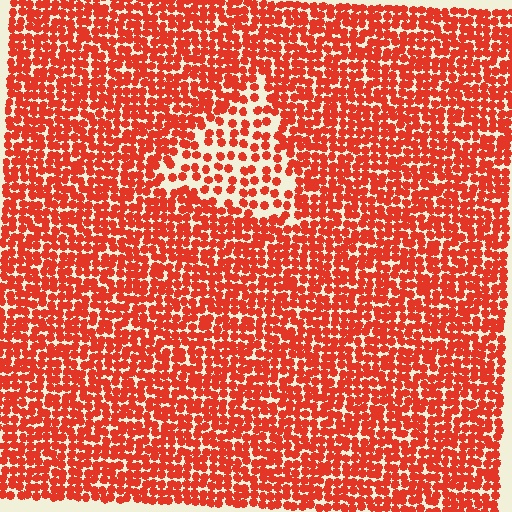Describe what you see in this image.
The image contains small red elements arranged at two different densities. A triangle-shaped region is visible where the elements are less densely packed than the surrounding area.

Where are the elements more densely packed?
The elements are more densely packed outside the triangle boundary.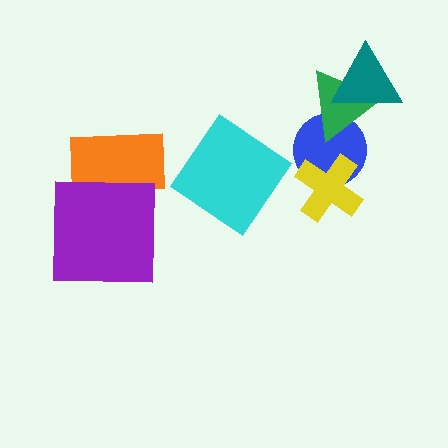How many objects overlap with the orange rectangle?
1 object overlaps with the orange rectangle.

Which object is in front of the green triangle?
The teal triangle is in front of the green triangle.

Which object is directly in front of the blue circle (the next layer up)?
The green triangle is directly in front of the blue circle.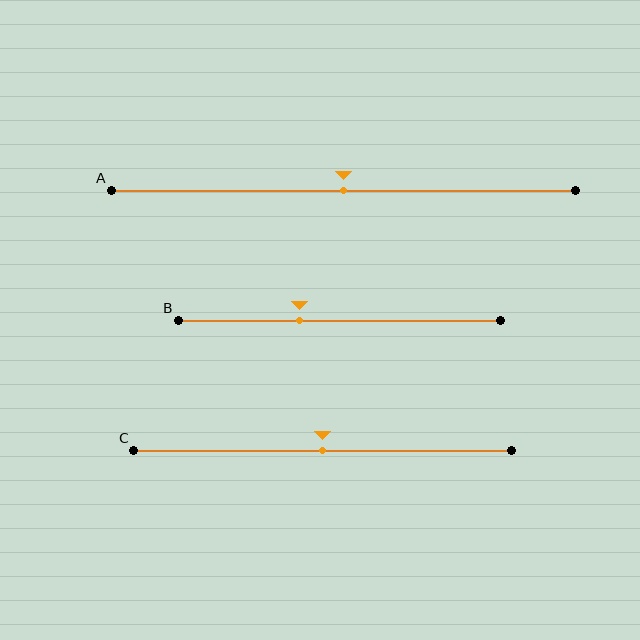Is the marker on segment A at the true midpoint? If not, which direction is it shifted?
Yes, the marker on segment A is at the true midpoint.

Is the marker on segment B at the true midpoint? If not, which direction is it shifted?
No, the marker on segment B is shifted to the left by about 12% of the segment length.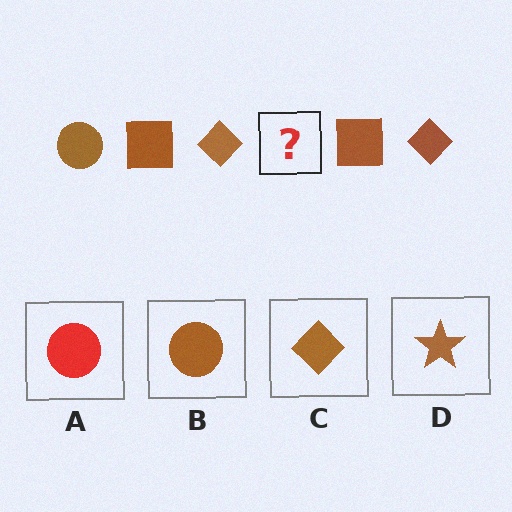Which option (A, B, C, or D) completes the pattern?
B.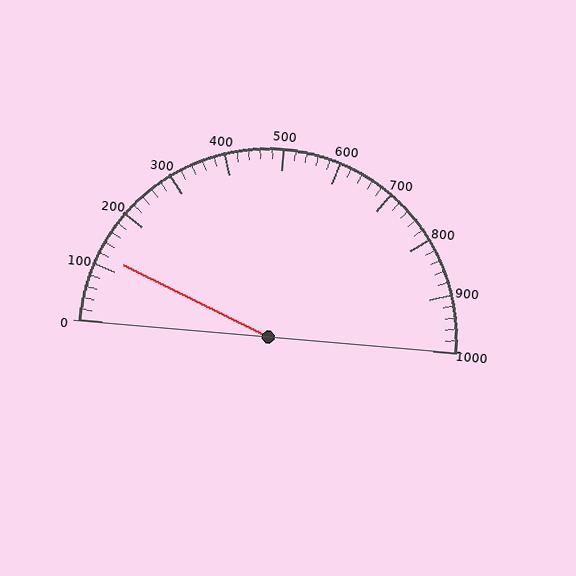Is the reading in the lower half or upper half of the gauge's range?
The reading is in the lower half of the range (0 to 1000).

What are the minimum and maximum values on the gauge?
The gauge ranges from 0 to 1000.